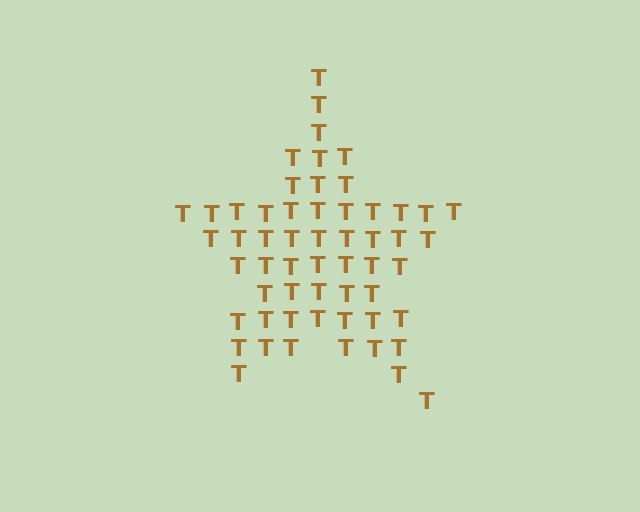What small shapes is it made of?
It is made of small letter T's.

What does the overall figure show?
The overall figure shows a star.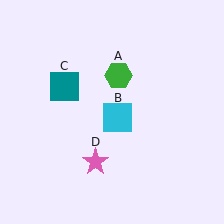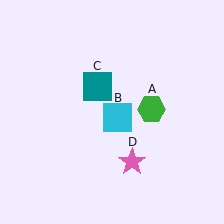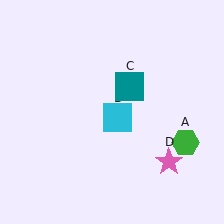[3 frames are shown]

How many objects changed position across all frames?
3 objects changed position: green hexagon (object A), teal square (object C), pink star (object D).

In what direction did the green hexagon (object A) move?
The green hexagon (object A) moved down and to the right.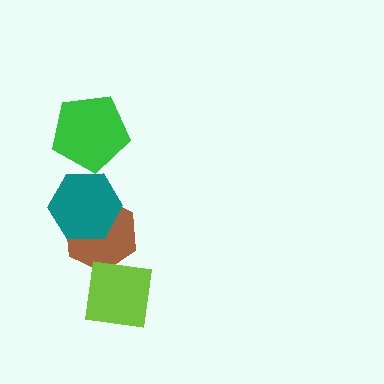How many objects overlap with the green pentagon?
0 objects overlap with the green pentagon.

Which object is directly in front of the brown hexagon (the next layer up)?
The teal hexagon is directly in front of the brown hexagon.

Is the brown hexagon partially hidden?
Yes, it is partially covered by another shape.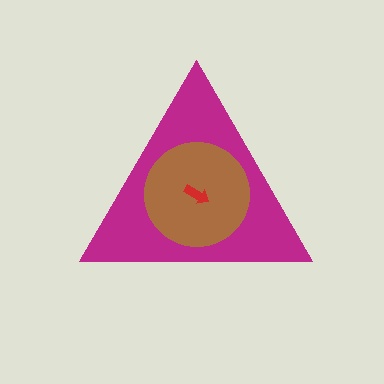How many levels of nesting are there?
3.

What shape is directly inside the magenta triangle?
The brown circle.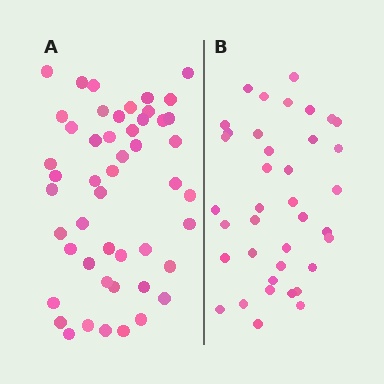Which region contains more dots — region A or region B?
Region A (the left region) has more dots.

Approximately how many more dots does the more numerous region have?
Region A has roughly 12 or so more dots than region B.